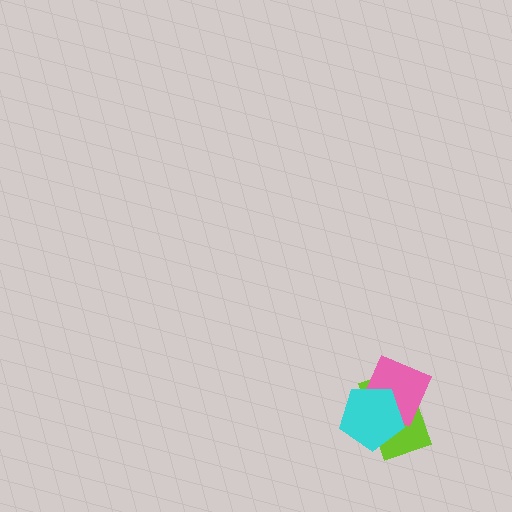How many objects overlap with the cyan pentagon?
2 objects overlap with the cyan pentagon.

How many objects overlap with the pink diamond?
2 objects overlap with the pink diamond.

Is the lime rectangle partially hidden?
Yes, it is partially covered by another shape.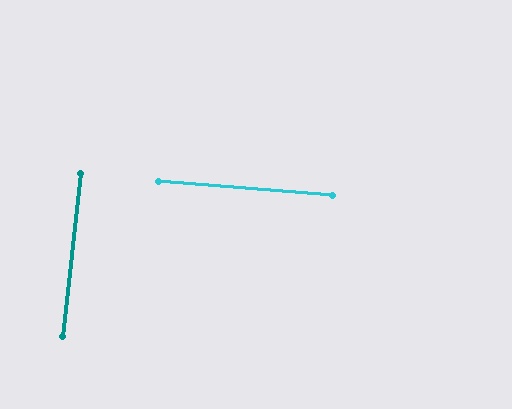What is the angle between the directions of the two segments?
Approximately 88 degrees.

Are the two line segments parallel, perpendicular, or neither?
Perpendicular — they meet at approximately 88°.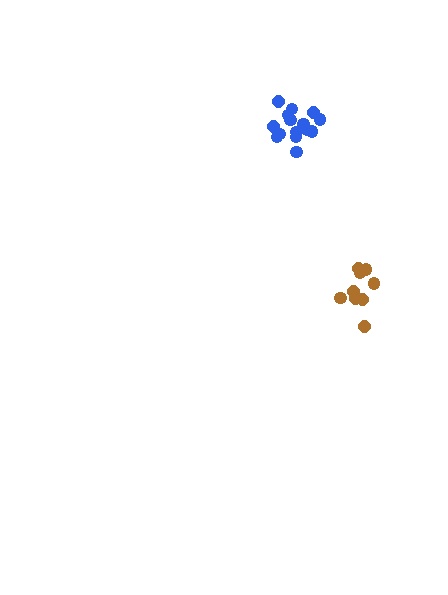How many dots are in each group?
Group 1: 9 dots, Group 2: 15 dots (24 total).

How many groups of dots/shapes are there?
There are 2 groups.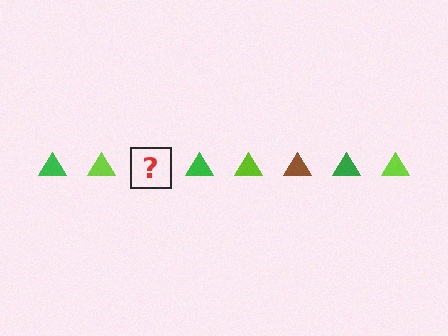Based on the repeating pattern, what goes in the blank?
The blank should be a brown triangle.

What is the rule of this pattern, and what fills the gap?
The rule is that the pattern cycles through green, lime, brown triangles. The gap should be filled with a brown triangle.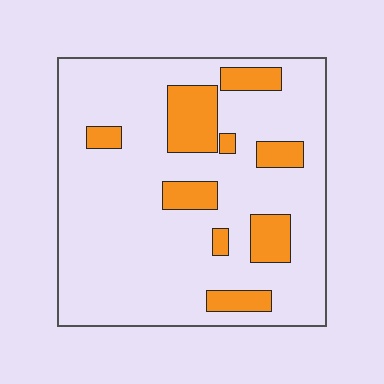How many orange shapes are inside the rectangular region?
9.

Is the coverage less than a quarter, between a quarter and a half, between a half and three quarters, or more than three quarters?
Less than a quarter.